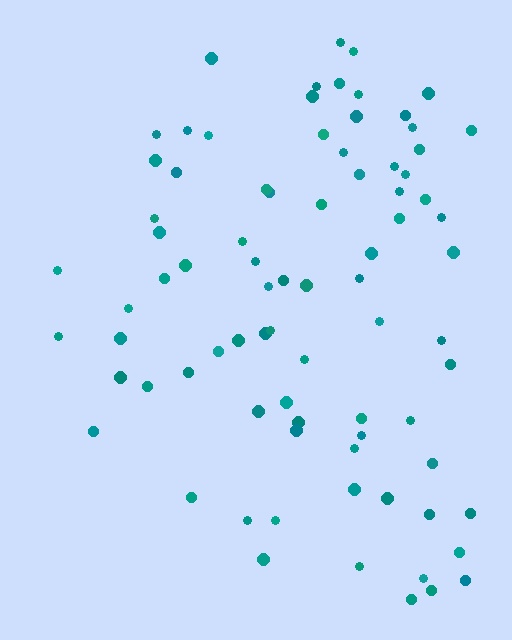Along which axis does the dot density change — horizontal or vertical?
Horizontal.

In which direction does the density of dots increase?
From left to right, with the right side densest.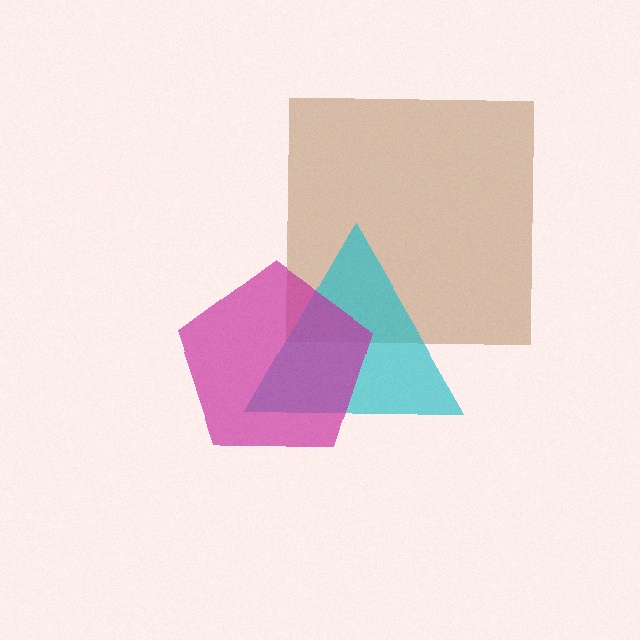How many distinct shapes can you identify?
There are 3 distinct shapes: a brown square, a cyan triangle, a magenta pentagon.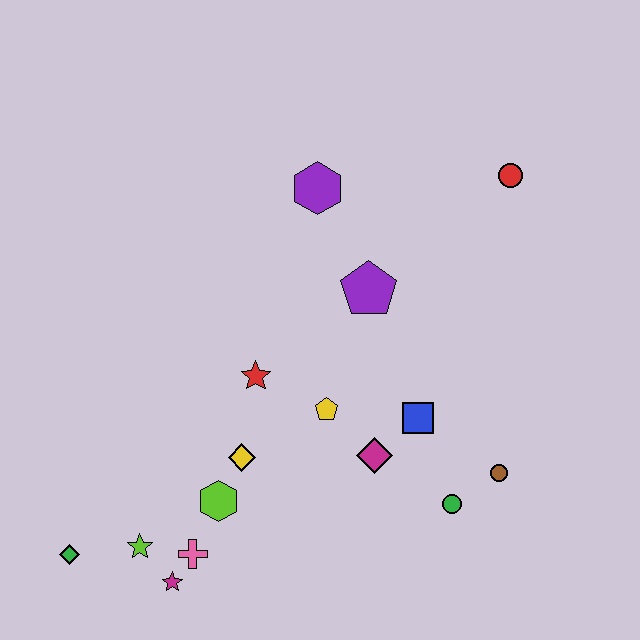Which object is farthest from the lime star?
The red circle is farthest from the lime star.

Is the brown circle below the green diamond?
No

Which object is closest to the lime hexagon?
The yellow diamond is closest to the lime hexagon.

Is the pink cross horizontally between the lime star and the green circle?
Yes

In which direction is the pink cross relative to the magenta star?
The pink cross is above the magenta star.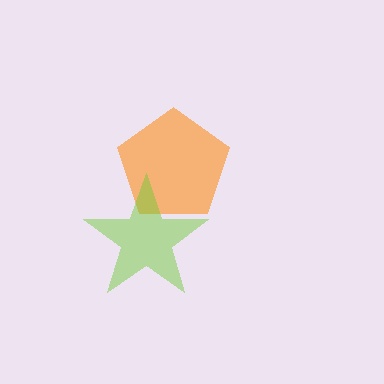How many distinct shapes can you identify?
There are 2 distinct shapes: an orange pentagon, a lime star.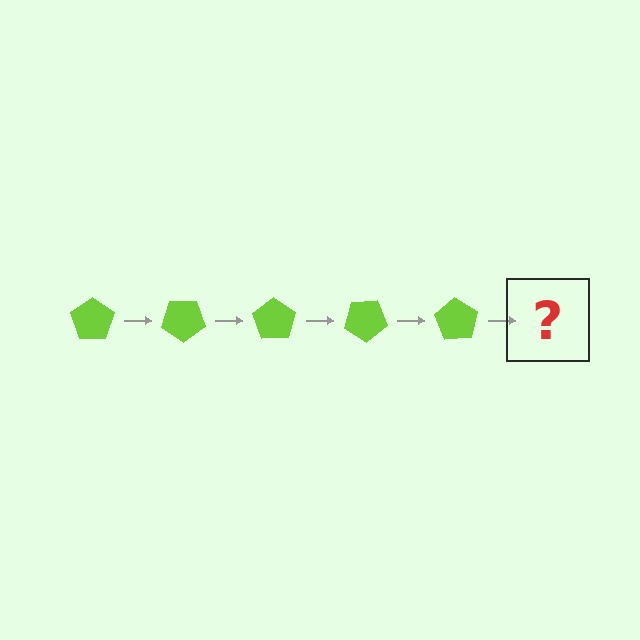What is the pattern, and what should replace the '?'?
The pattern is that the pentagon rotates 35 degrees each step. The '?' should be a lime pentagon rotated 175 degrees.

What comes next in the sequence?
The next element should be a lime pentagon rotated 175 degrees.